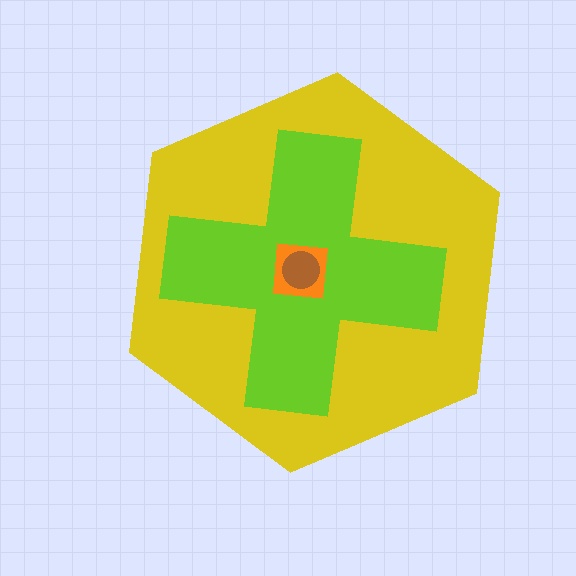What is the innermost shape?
The brown circle.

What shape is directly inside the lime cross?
The orange square.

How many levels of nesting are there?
4.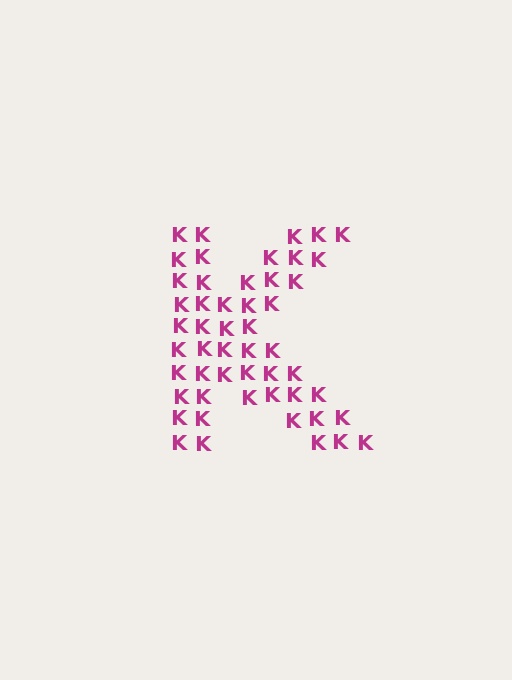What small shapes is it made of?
It is made of small letter K's.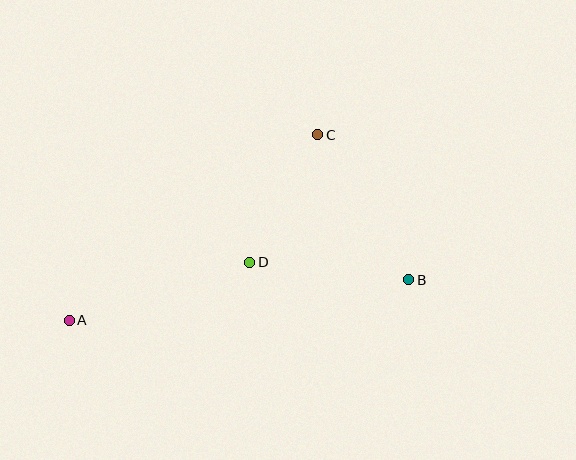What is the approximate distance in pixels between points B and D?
The distance between B and D is approximately 160 pixels.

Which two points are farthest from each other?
Points A and B are farthest from each other.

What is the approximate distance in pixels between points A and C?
The distance between A and C is approximately 310 pixels.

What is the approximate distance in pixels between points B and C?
The distance between B and C is approximately 171 pixels.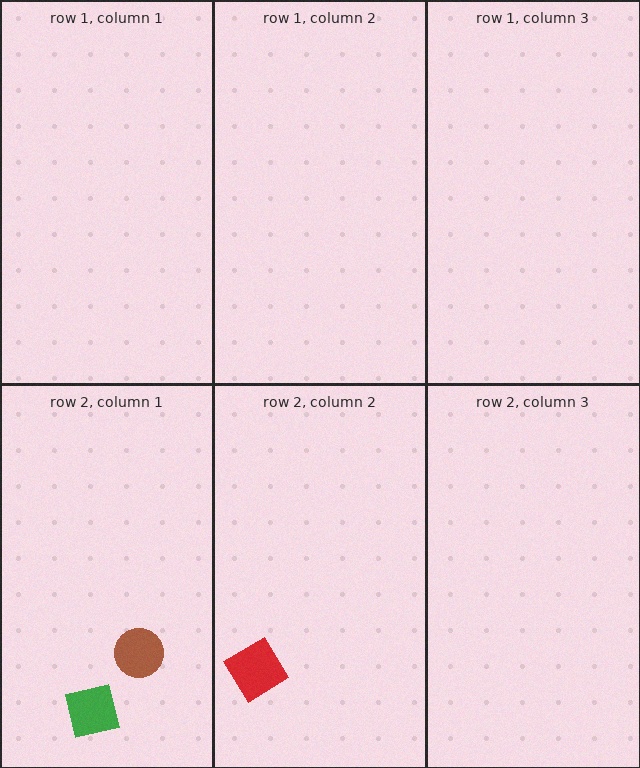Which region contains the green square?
The row 2, column 1 region.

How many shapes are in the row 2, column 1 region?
2.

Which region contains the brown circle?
The row 2, column 1 region.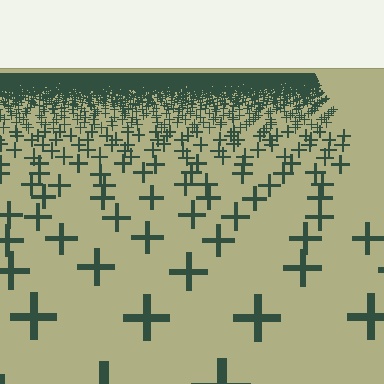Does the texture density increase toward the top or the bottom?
Density increases toward the top.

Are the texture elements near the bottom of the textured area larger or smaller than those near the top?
Larger. Near the bottom, elements are closer to the viewer and appear at a bigger on-screen size.